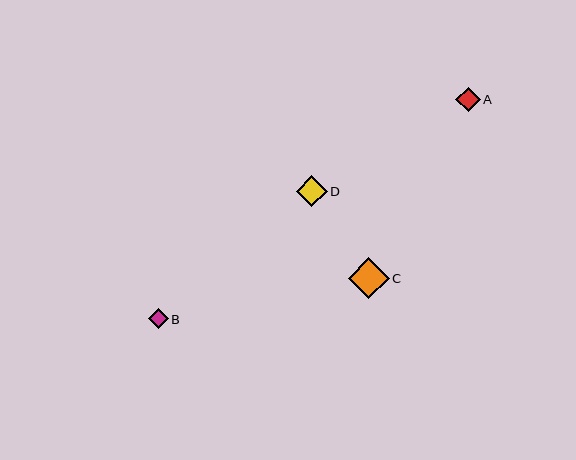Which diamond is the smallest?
Diamond B is the smallest with a size of approximately 20 pixels.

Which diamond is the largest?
Diamond C is the largest with a size of approximately 41 pixels.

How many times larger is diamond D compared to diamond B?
Diamond D is approximately 1.5 times the size of diamond B.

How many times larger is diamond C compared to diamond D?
Diamond C is approximately 1.3 times the size of diamond D.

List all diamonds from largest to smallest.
From largest to smallest: C, D, A, B.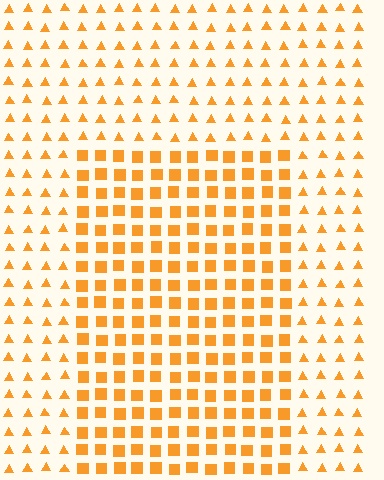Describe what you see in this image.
The image is filled with small orange elements arranged in a uniform grid. A rectangle-shaped region contains squares, while the surrounding area contains triangles. The boundary is defined purely by the change in element shape.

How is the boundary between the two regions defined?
The boundary is defined by a change in element shape: squares inside vs. triangles outside. All elements share the same color and spacing.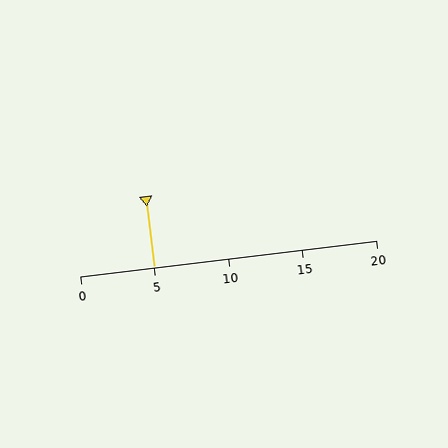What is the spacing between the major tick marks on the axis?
The major ticks are spaced 5 apart.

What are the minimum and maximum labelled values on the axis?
The axis runs from 0 to 20.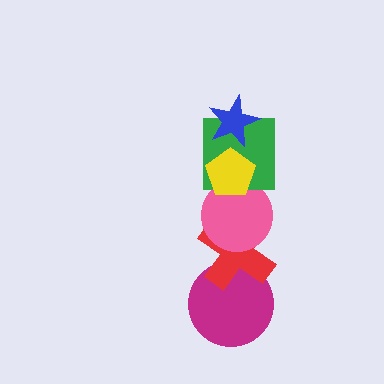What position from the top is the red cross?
The red cross is 5th from the top.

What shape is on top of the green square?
The yellow pentagon is on top of the green square.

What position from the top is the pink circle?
The pink circle is 4th from the top.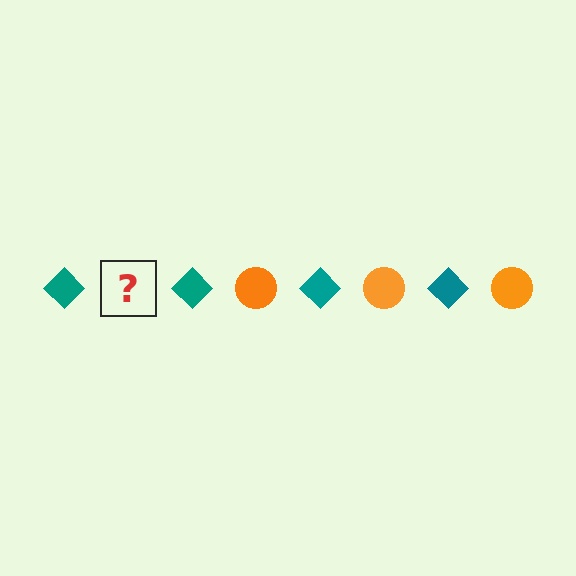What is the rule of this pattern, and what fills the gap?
The rule is that the pattern alternates between teal diamond and orange circle. The gap should be filled with an orange circle.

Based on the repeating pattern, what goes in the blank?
The blank should be an orange circle.